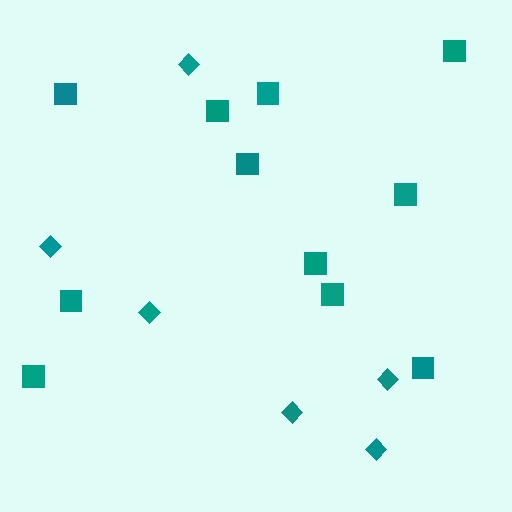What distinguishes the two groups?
There are 2 groups: one group of squares (11) and one group of diamonds (6).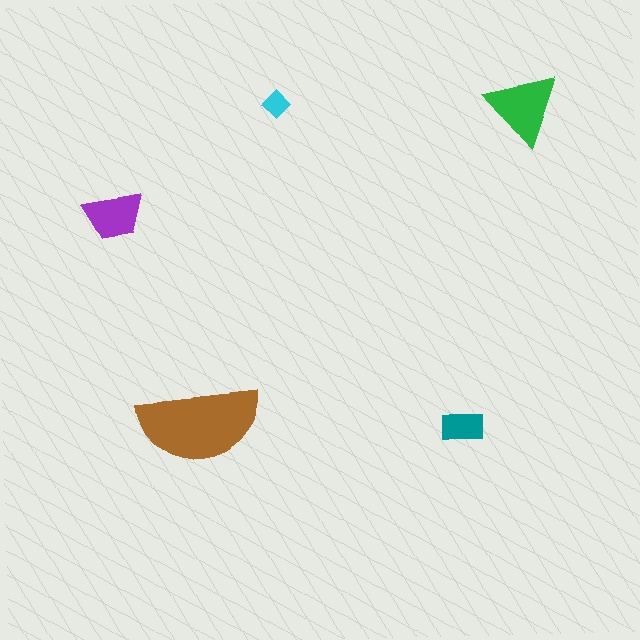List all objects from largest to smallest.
The brown semicircle, the green triangle, the purple trapezoid, the teal rectangle, the cyan diamond.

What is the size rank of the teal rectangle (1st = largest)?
4th.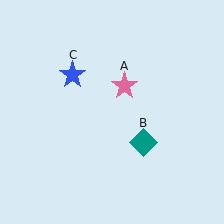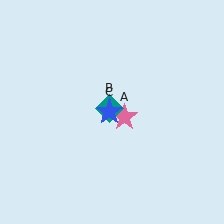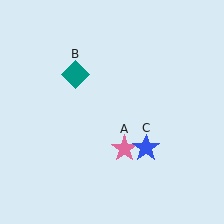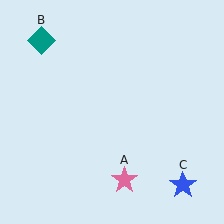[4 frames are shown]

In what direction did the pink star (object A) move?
The pink star (object A) moved down.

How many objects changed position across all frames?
3 objects changed position: pink star (object A), teal diamond (object B), blue star (object C).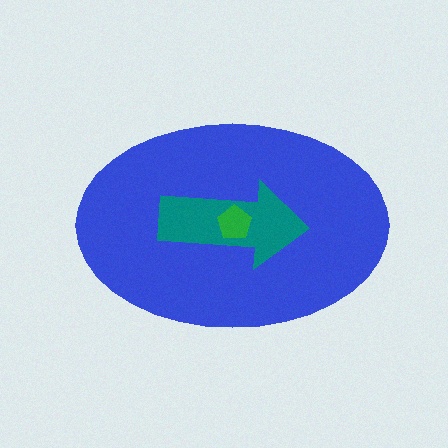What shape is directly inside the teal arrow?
The green pentagon.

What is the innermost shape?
The green pentagon.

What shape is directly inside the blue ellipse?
The teal arrow.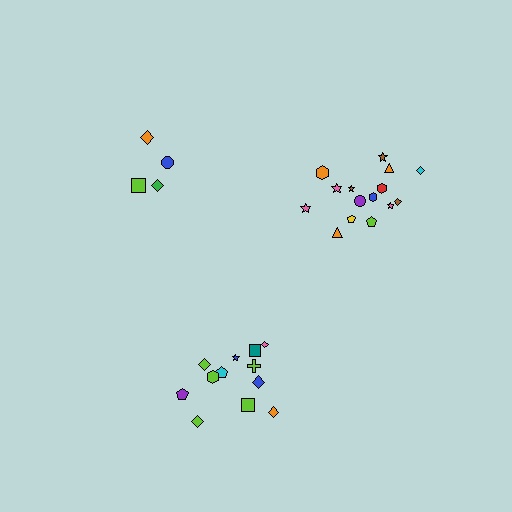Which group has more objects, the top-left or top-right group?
The top-right group.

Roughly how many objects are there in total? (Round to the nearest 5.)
Roughly 30 objects in total.